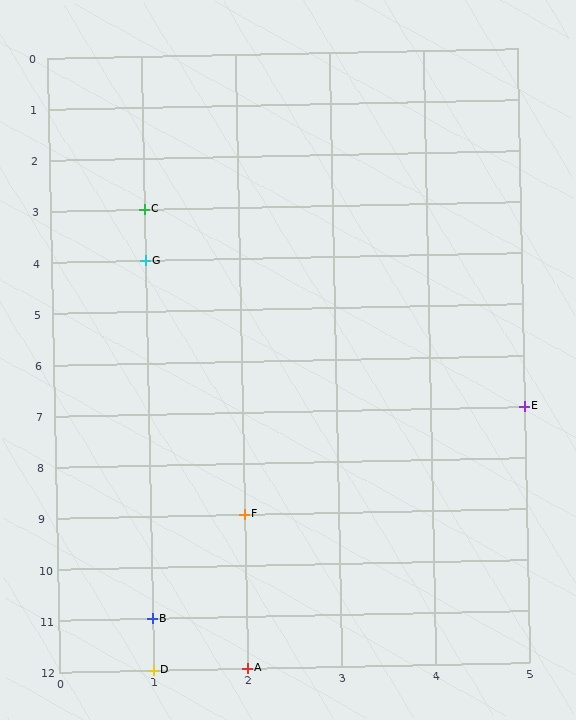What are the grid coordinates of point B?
Point B is at grid coordinates (1, 11).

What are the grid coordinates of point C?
Point C is at grid coordinates (1, 3).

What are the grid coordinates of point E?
Point E is at grid coordinates (5, 7).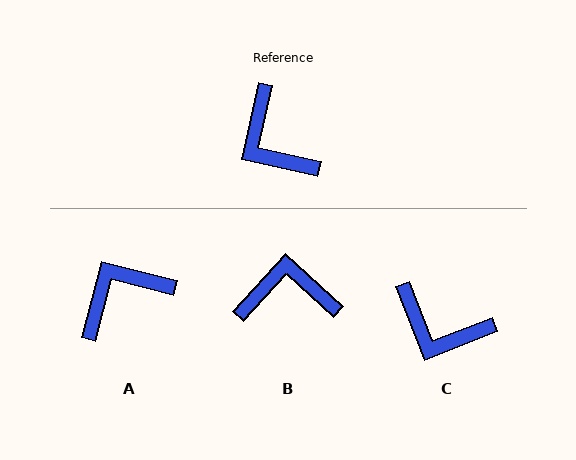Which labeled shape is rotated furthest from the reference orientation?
B, about 120 degrees away.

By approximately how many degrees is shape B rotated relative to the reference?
Approximately 120 degrees clockwise.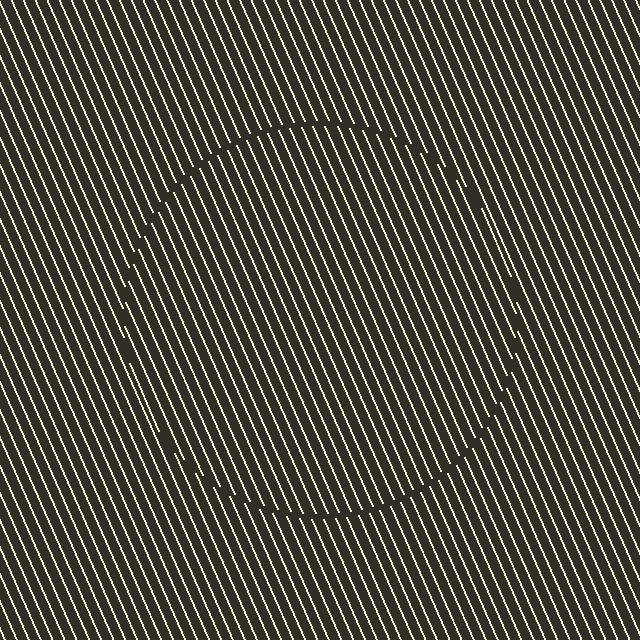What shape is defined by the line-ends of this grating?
An illusory circle. The interior of the shape contains the same grating, shifted by half a period — the contour is defined by the phase discontinuity where line-ends from the inner and outer gratings abut.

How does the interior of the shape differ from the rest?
The interior of the shape contains the same grating, shifted by half a period — the contour is defined by the phase discontinuity where line-ends from the inner and outer gratings abut.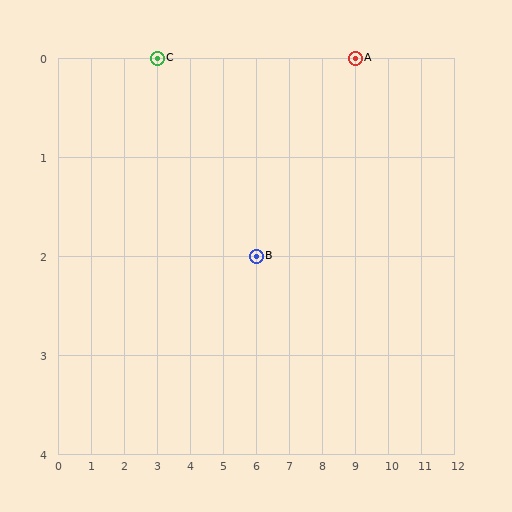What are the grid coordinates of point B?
Point B is at grid coordinates (6, 2).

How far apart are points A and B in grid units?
Points A and B are 3 columns and 2 rows apart (about 3.6 grid units diagonally).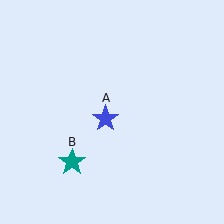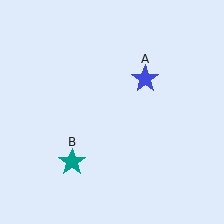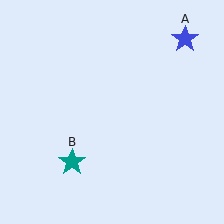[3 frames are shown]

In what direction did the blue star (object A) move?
The blue star (object A) moved up and to the right.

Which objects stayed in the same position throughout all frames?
Teal star (object B) remained stationary.